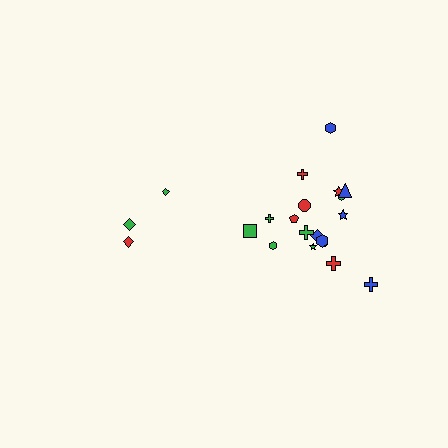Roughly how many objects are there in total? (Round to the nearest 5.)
Roughly 20 objects in total.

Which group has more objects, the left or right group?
The right group.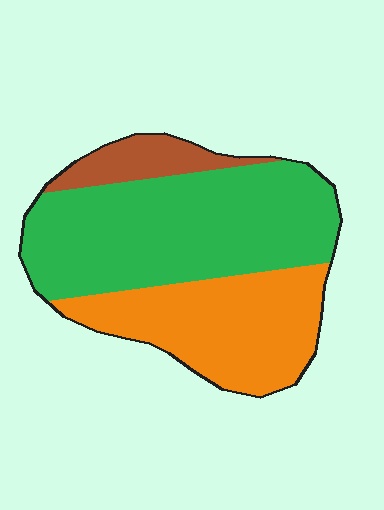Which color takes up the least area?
Brown, at roughly 10%.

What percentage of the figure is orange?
Orange takes up about one third (1/3) of the figure.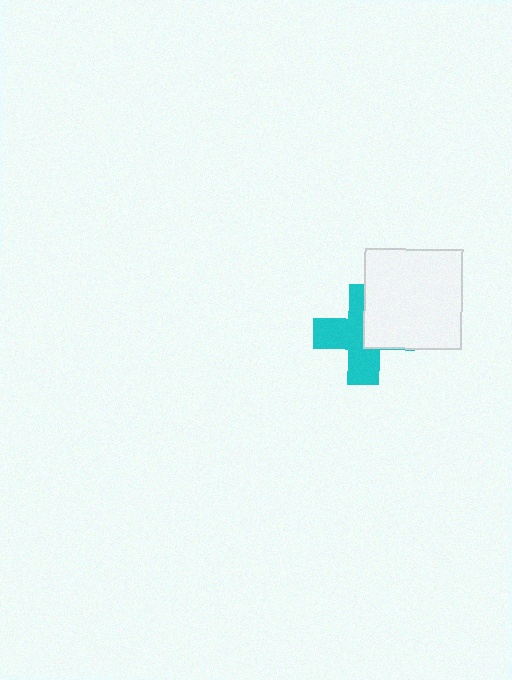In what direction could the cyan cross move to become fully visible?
The cyan cross could move toward the lower-left. That would shift it out from behind the white rectangle entirely.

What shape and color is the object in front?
The object in front is a white rectangle.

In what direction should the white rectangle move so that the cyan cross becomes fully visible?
The white rectangle should move toward the upper-right. That is the shortest direction to clear the overlap and leave the cyan cross fully visible.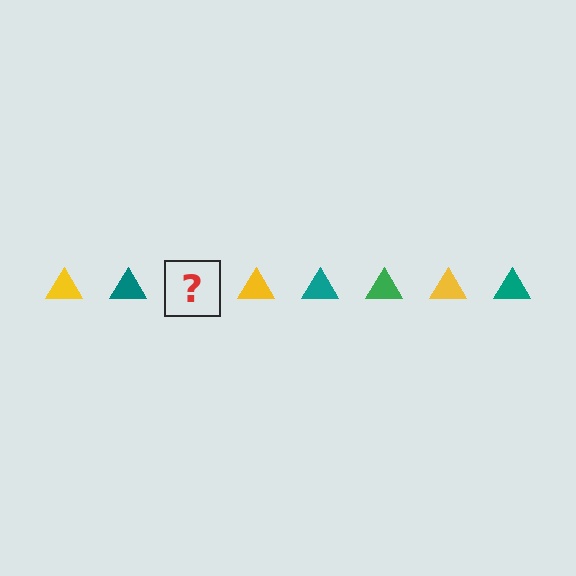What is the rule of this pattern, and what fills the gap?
The rule is that the pattern cycles through yellow, teal, green triangles. The gap should be filled with a green triangle.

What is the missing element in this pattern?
The missing element is a green triangle.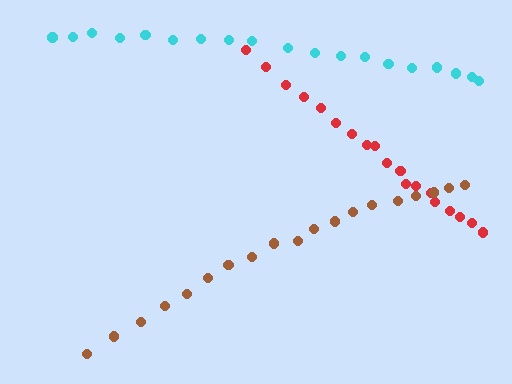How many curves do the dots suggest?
There are 3 distinct paths.